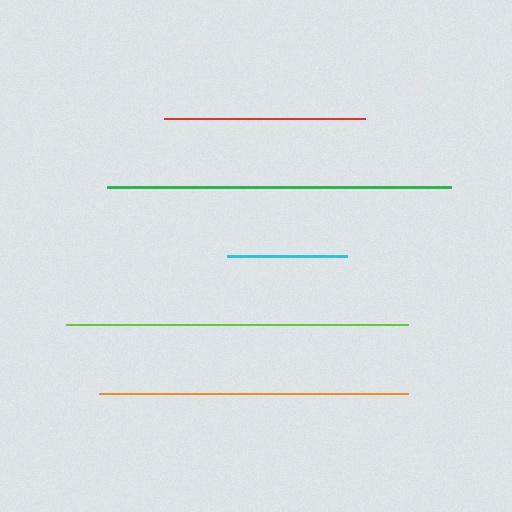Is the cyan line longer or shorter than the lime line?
The lime line is longer than the cyan line.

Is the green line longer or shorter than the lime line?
The green line is longer than the lime line.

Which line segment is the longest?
The green line is the longest at approximately 345 pixels.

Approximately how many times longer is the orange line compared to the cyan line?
The orange line is approximately 2.6 times the length of the cyan line.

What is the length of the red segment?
The red segment is approximately 201 pixels long.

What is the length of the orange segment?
The orange segment is approximately 309 pixels long.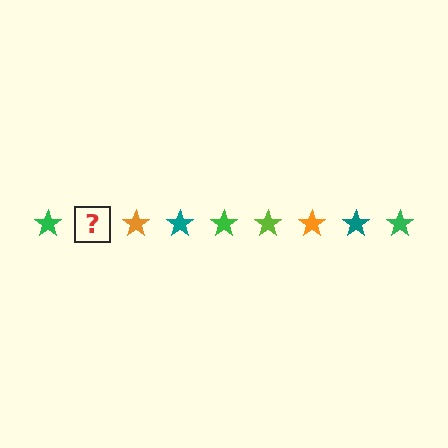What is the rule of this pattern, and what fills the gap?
The rule is that the pattern cycles through green, lime, orange, teal stars. The gap should be filled with a lime star.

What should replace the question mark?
The question mark should be replaced with a lime star.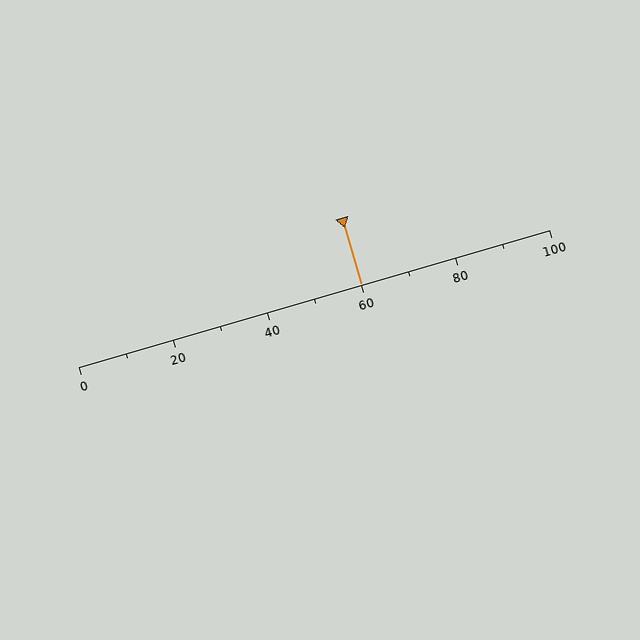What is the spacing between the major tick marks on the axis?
The major ticks are spaced 20 apart.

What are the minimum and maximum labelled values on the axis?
The axis runs from 0 to 100.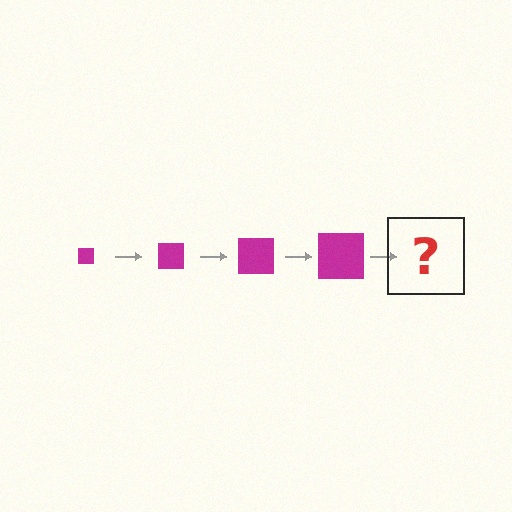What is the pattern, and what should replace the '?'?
The pattern is that the square gets progressively larger each step. The '?' should be a magenta square, larger than the previous one.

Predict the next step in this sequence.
The next step is a magenta square, larger than the previous one.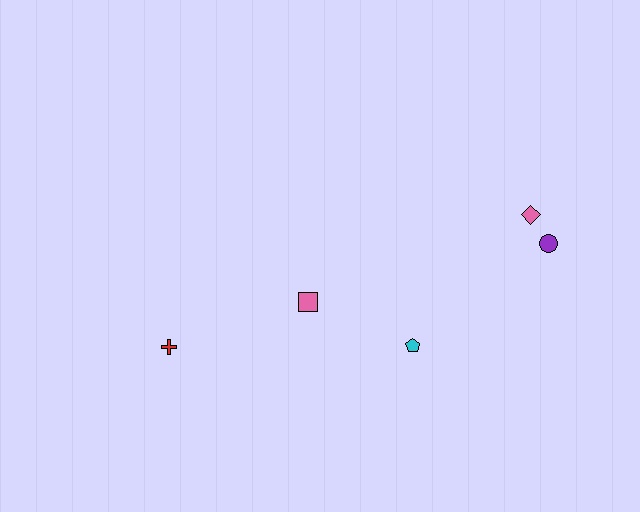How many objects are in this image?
There are 5 objects.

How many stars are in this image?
There are no stars.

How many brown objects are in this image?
There are no brown objects.